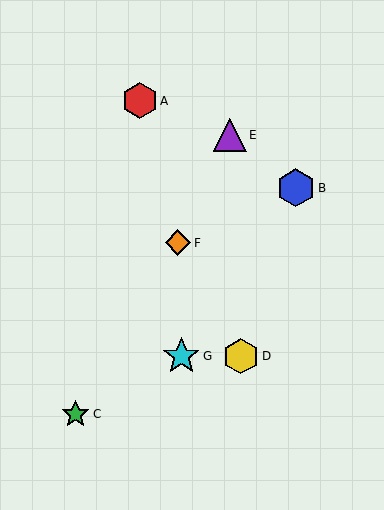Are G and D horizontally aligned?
Yes, both are at y≈356.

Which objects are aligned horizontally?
Objects D, G are aligned horizontally.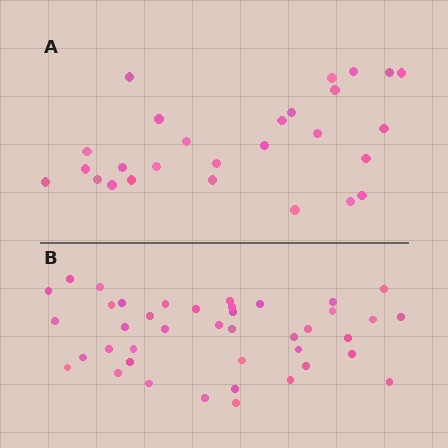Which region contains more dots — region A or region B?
Region B (the bottom region) has more dots.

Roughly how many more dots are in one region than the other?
Region B has approximately 15 more dots than region A.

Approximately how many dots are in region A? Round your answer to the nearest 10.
About 30 dots. (The exact count is 27, which rounds to 30.)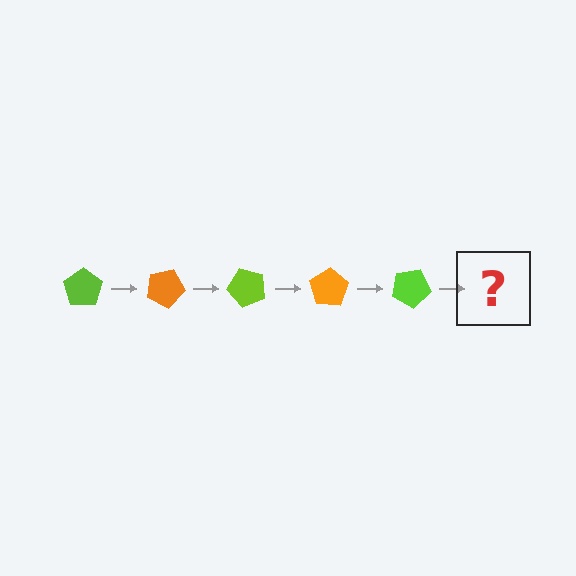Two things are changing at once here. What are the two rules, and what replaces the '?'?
The two rules are that it rotates 25 degrees each step and the color cycles through lime and orange. The '?' should be an orange pentagon, rotated 125 degrees from the start.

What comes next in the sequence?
The next element should be an orange pentagon, rotated 125 degrees from the start.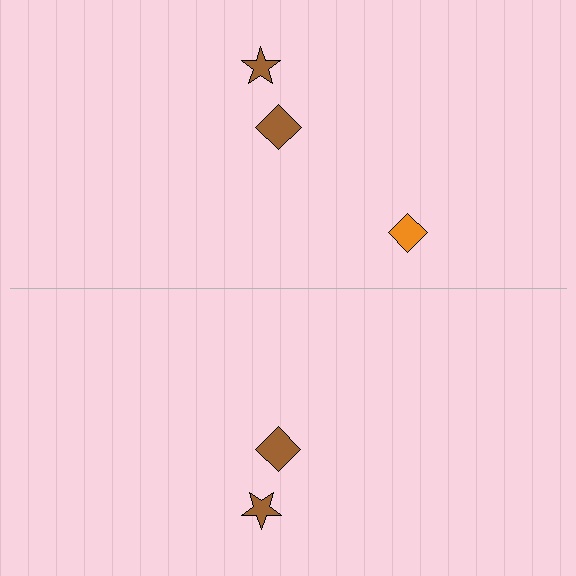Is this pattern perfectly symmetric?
No, the pattern is not perfectly symmetric. A orange diamond is missing from the bottom side.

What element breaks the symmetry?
A orange diamond is missing from the bottom side.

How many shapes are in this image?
There are 5 shapes in this image.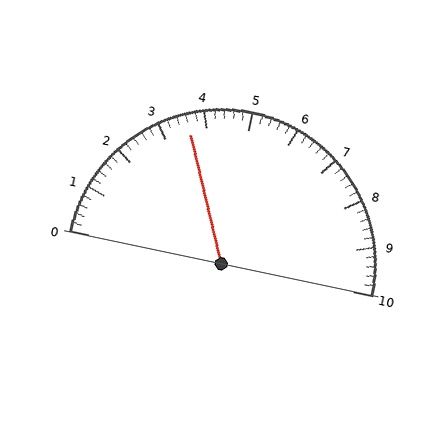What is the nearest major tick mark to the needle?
The nearest major tick mark is 4.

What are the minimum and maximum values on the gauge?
The gauge ranges from 0 to 10.